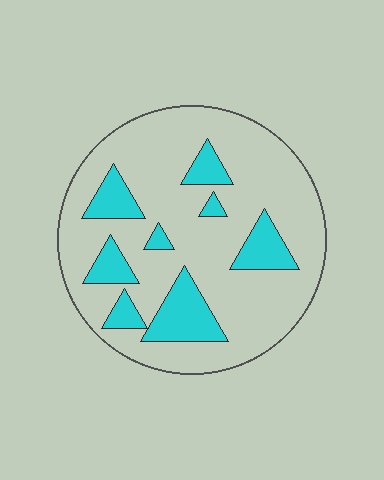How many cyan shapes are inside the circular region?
8.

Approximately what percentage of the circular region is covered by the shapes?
Approximately 20%.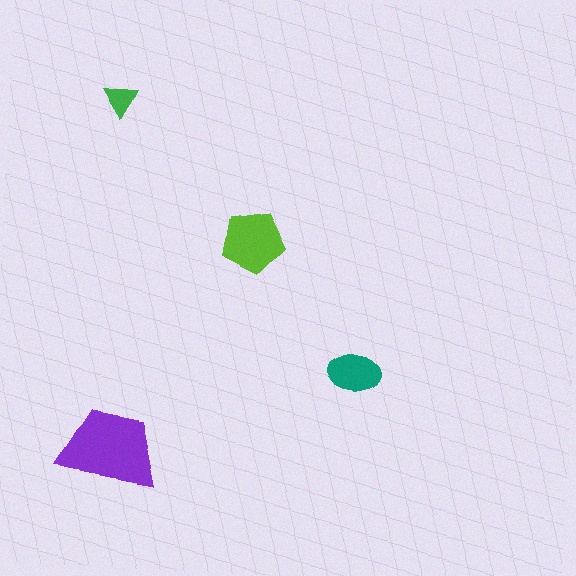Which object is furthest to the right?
The teal ellipse is rightmost.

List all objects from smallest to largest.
The green triangle, the teal ellipse, the lime pentagon, the purple trapezoid.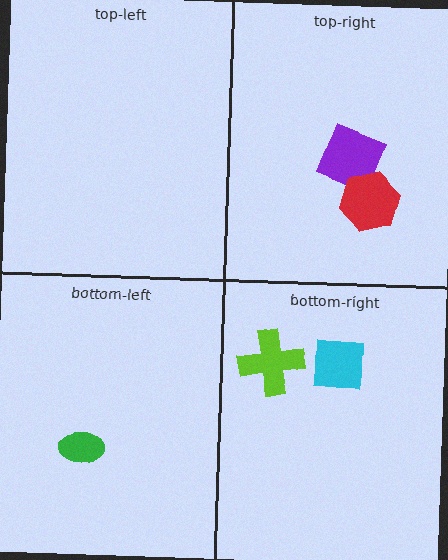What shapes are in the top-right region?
The purple diamond, the red hexagon.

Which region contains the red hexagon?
The top-right region.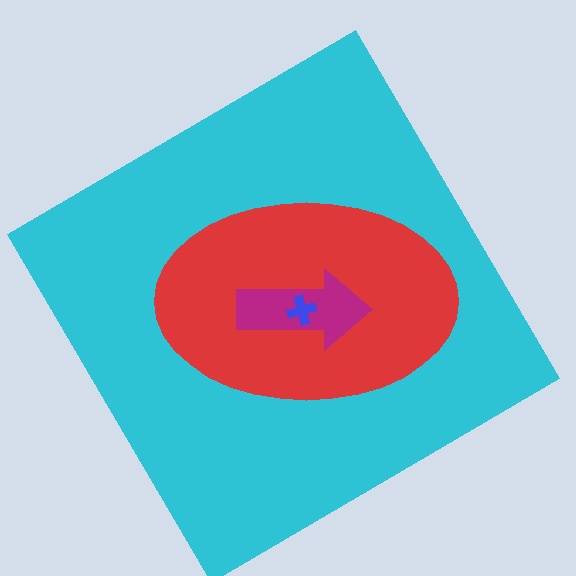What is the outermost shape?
The cyan diamond.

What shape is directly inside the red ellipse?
The magenta arrow.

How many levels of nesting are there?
4.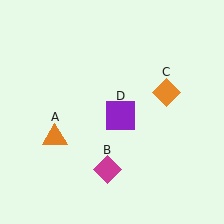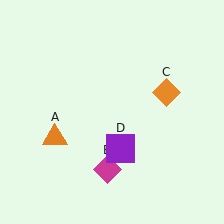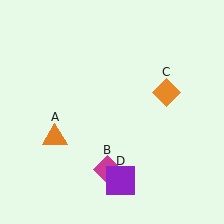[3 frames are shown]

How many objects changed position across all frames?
1 object changed position: purple square (object D).